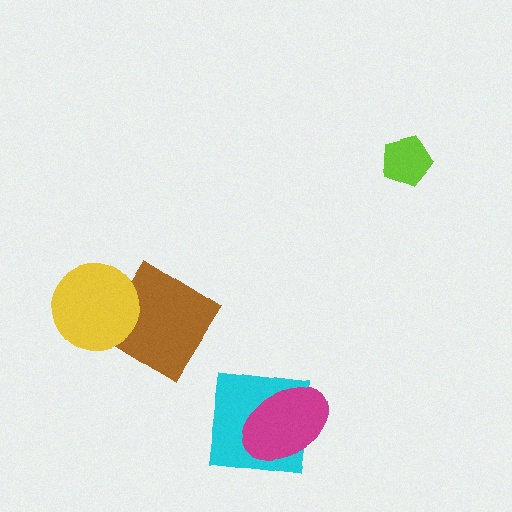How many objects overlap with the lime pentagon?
0 objects overlap with the lime pentagon.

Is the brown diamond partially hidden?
Yes, it is partially covered by another shape.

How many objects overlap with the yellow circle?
1 object overlaps with the yellow circle.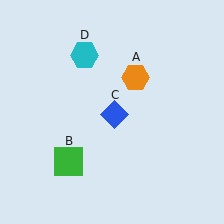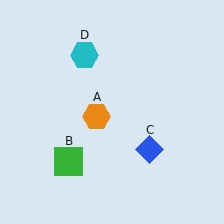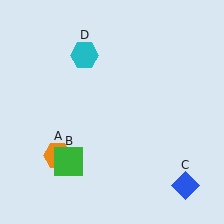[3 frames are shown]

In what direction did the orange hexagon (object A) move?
The orange hexagon (object A) moved down and to the left.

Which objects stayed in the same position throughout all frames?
Green square (object B) and cyan hexagon (object D) remained stationary.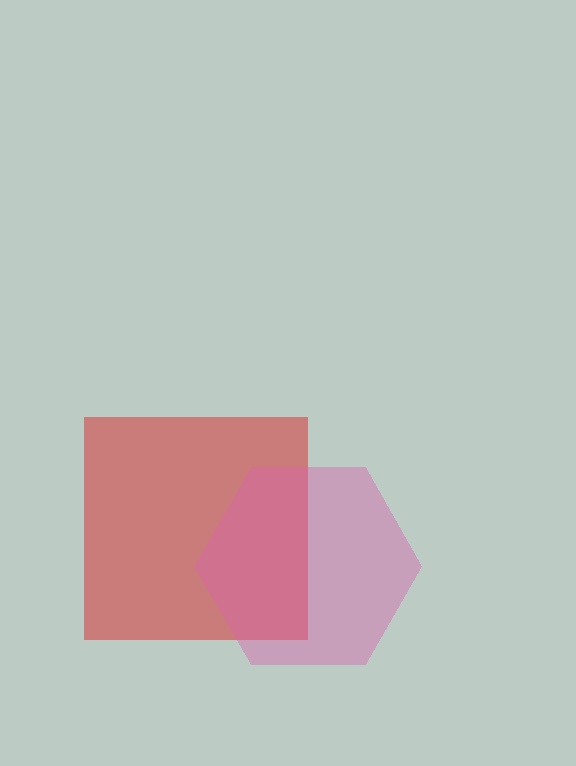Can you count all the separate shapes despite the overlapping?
Yes, there are 2 separate shapes.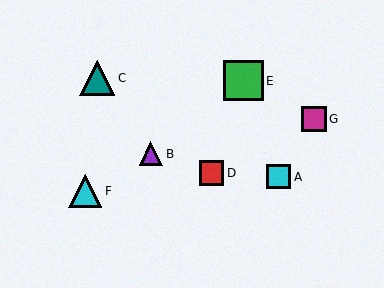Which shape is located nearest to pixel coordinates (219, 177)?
The red square (labeled D) at (212, 173) is nearest to that location.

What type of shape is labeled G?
Shape G is a magenta square.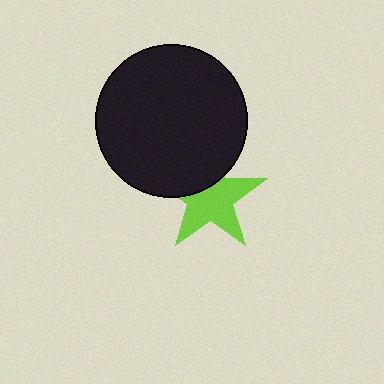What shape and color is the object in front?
The object in front is a black circle.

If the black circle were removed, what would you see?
You would see the complete lime star.